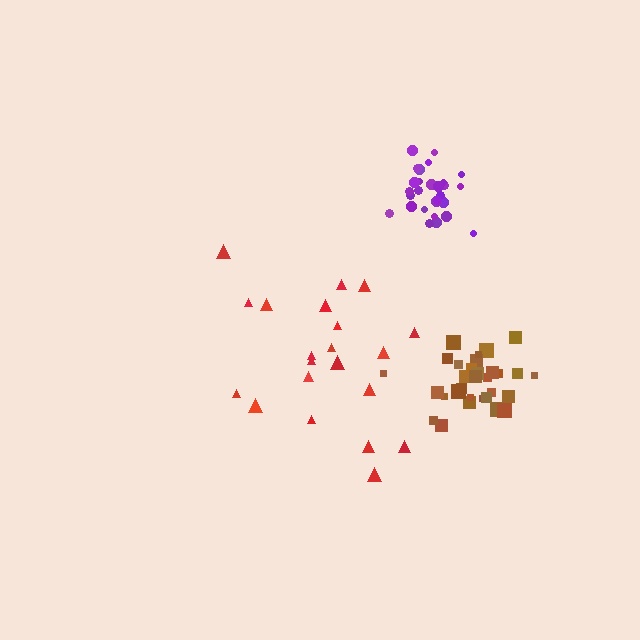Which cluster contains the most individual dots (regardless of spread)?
Brown (31).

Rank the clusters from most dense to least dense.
purple, brown, red.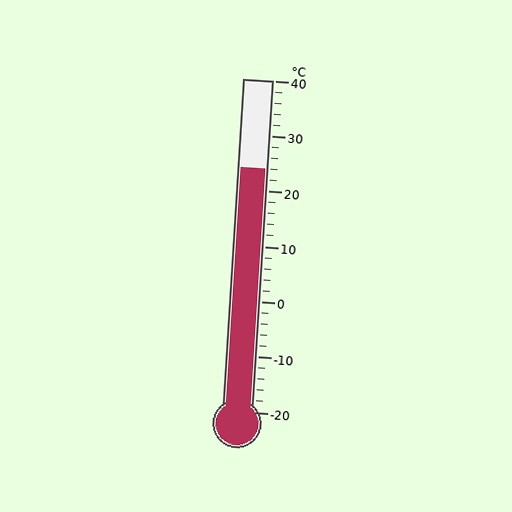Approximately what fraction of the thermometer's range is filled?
The thermometer is filled to approximately 75% of its range.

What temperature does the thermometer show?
The thermometer shows approximately 24°C.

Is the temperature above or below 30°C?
The temperature is below 30°C.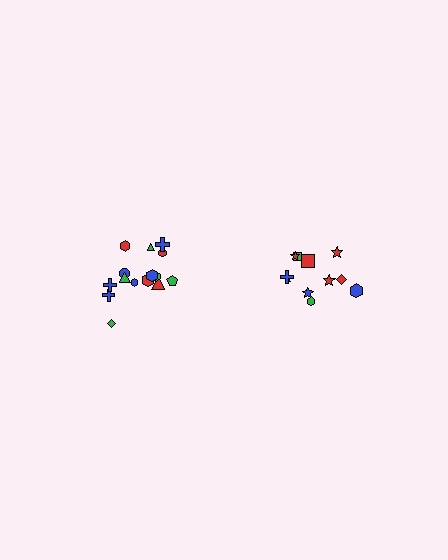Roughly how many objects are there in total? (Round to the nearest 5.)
Roughly 25 objects in total.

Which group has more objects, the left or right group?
The left group.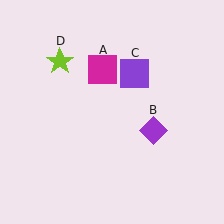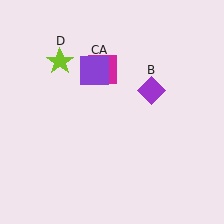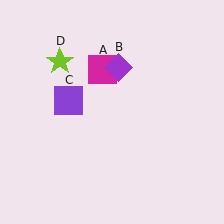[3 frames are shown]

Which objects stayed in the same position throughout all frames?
Magenta square (object A) and lime star (object D) remained stationary.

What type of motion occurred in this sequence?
The purple diamond (object B), purple square (object C) rotated counterclockwise around the center of the scene.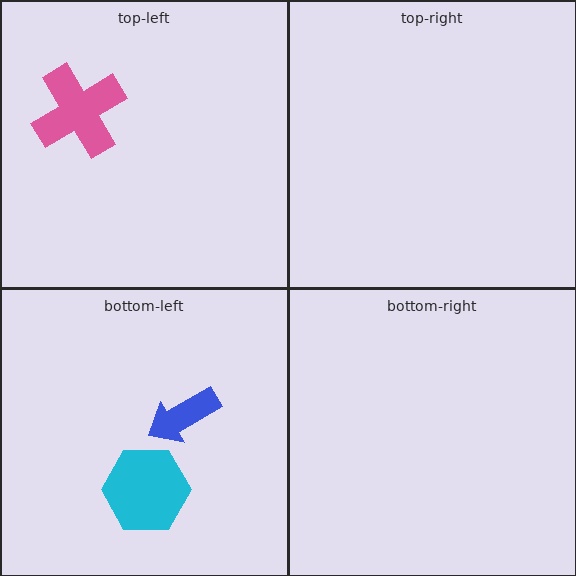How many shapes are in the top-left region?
1.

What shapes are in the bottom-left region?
The cyan hexagon, the blue arrow.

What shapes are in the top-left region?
The pink cross.